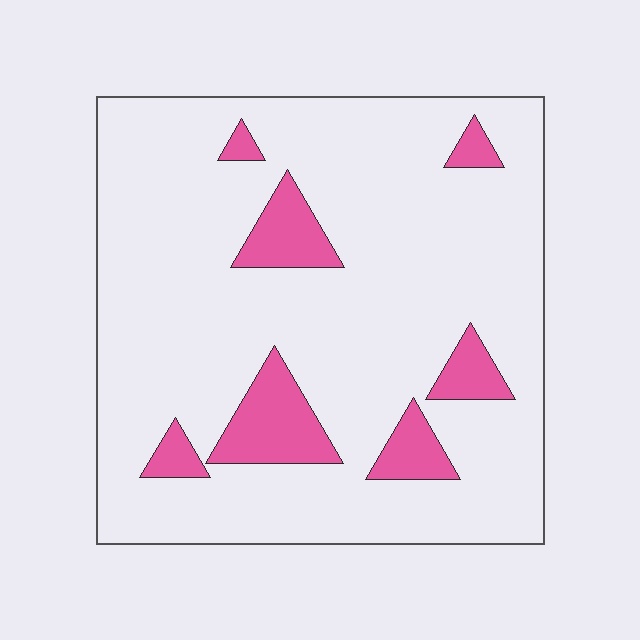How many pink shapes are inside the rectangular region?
7.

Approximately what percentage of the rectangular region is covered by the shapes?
Approximately 15%.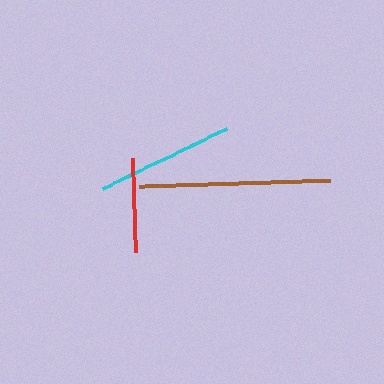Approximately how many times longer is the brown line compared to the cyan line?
The brown line is approximately 1.4 times the length of the cyan line.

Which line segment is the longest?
The brown line is the longest at approximately 192 pixels.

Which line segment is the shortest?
The red line is the shortest at approximately 93 pixels.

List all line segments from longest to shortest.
From longest to shortest: brown, cyan, red.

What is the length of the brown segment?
The brown segment is approximately 192 pixels long.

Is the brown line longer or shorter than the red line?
The brown line is longer than the red line.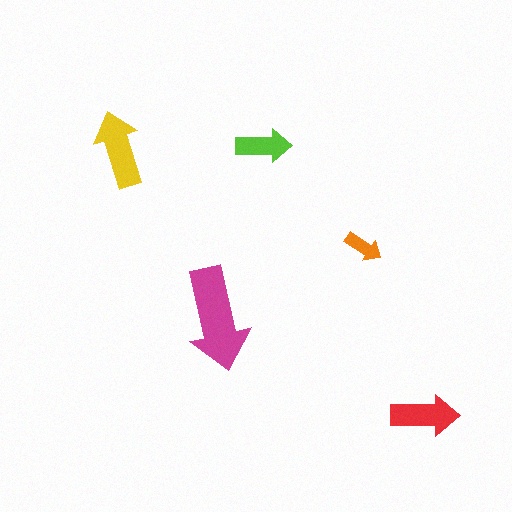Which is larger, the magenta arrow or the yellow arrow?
The magenta one.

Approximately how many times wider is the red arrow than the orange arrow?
About 2 times wider.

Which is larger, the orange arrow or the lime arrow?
The lime one.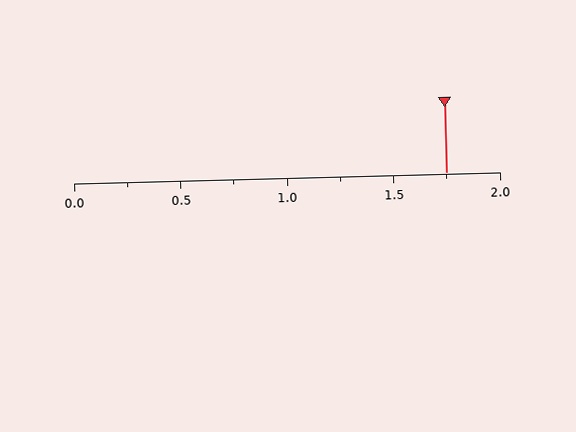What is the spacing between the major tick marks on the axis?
The major ticks are spaced 0.5 apart.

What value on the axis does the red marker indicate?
The marker indicates approximately 1.75.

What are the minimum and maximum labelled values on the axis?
The axis runs from 0.0 to 2.0.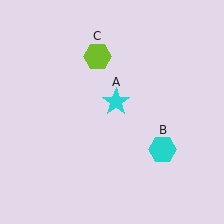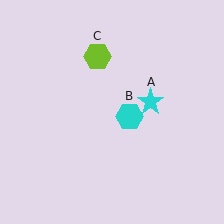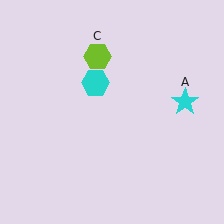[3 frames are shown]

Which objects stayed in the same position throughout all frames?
Lime hexagon (object C) remained stationary.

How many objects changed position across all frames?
2 objects changed position: cyan star (object A), cyan hexagon (object B).